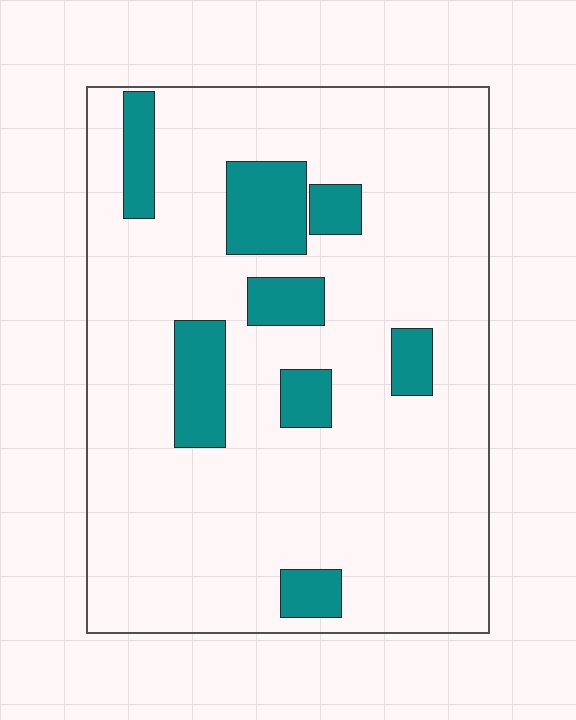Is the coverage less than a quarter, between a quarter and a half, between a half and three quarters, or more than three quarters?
Less than a quarter.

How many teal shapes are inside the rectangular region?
8.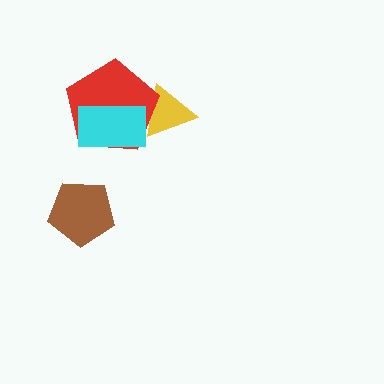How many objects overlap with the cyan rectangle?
2 objects overlap with the cyan rectangle.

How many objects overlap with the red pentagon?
2 objects overlap with the red pentagon.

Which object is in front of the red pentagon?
The cyan rectangle is in front of the red pentagon.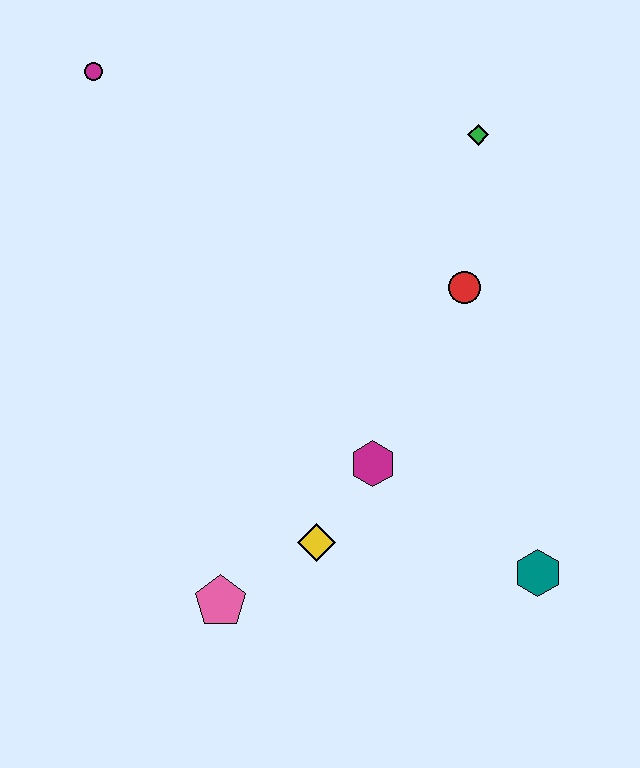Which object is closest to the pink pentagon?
The yellow diamond is closest to the pink pentagon.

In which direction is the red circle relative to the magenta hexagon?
The red circle is above the magenta hexagon.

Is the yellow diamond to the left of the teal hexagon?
Yes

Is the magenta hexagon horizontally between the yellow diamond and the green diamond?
Yes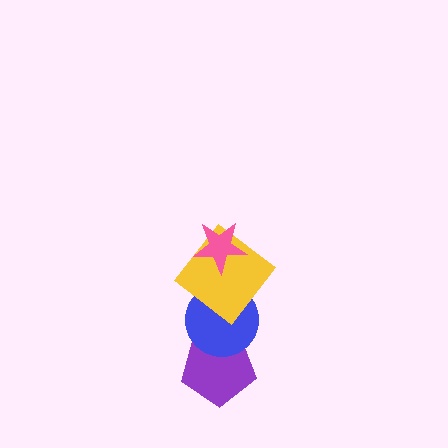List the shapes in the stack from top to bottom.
From top to bottom: the pink star, the yellow diamond, the blue circle, the purple pentagon.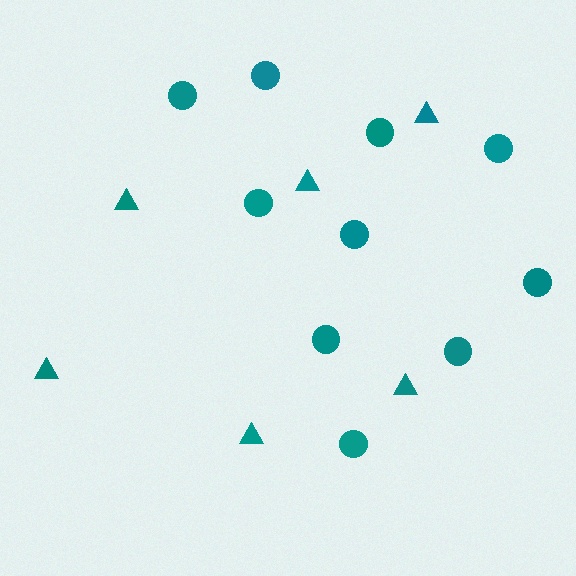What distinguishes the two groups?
There are 2 groups: one group of triangles (6) and one group of circles (10).